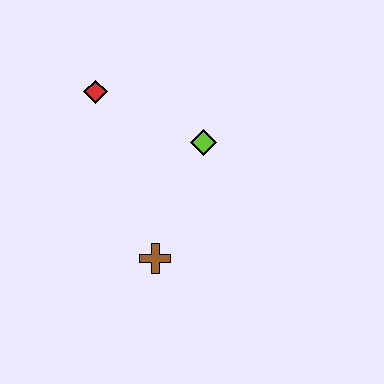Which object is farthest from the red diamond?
The brown cross is farthest from the red diamond.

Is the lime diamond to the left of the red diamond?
No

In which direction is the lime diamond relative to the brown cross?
The lime diamond is above the brown cross.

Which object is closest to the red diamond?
The lime diamond is closest to the red diamond.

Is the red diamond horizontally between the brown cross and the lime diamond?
No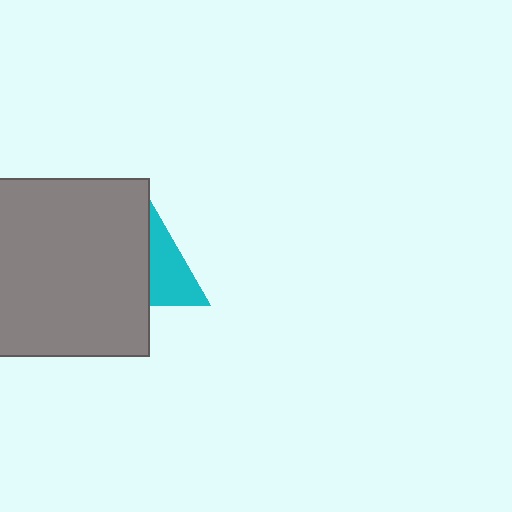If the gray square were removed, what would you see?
You would see the complete cyan triangle.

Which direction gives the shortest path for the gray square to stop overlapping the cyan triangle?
Moving left gives the shortest separation.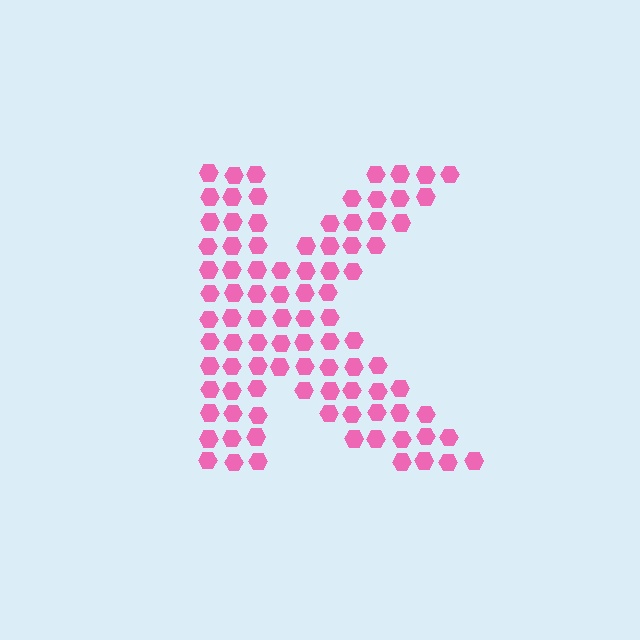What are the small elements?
The small elements are hexagons.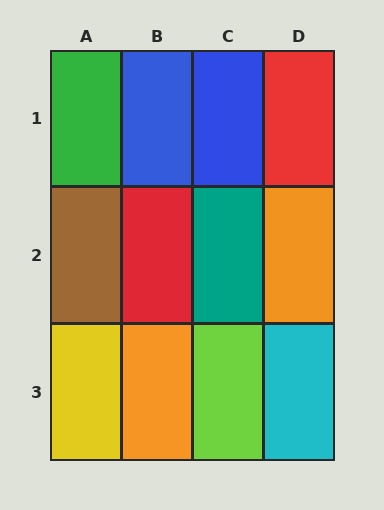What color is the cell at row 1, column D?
Red.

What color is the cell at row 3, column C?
Lime.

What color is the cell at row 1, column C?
Blue.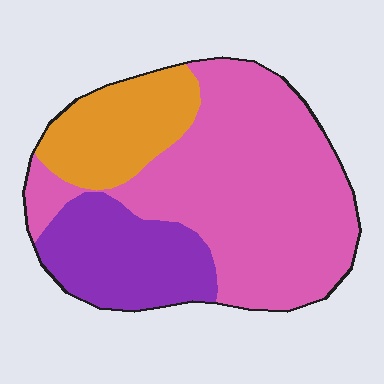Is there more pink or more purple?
Pink.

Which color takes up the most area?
Pink, at roughly 60%.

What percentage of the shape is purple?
Purple takes up about one fifth (1/5) of the shape.